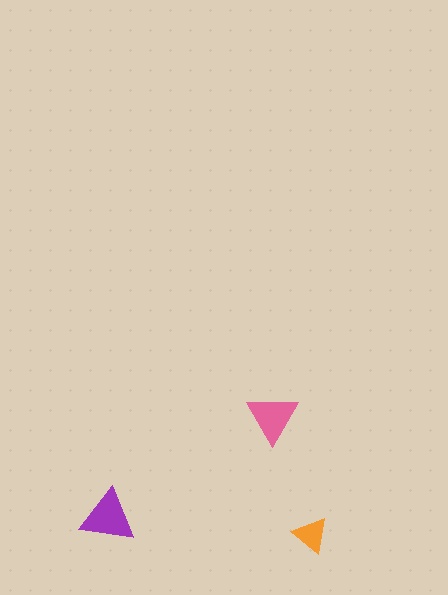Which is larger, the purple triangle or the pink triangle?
The purple one.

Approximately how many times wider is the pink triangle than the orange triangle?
About 1.5 times wider.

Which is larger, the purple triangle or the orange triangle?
The purple one.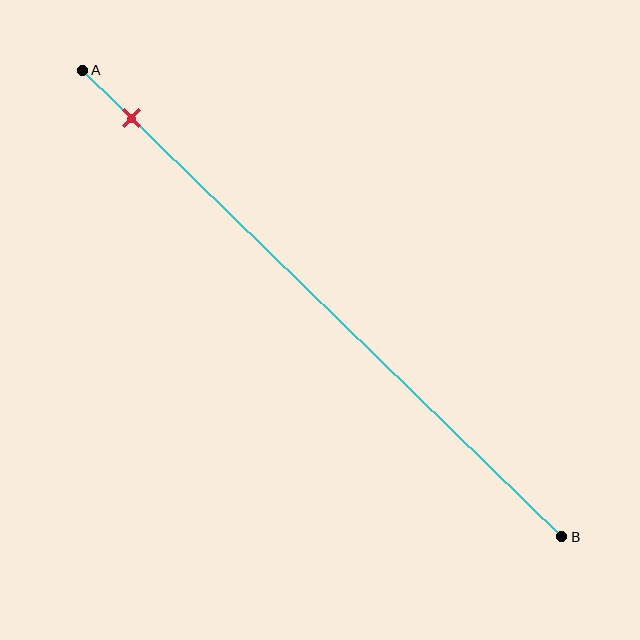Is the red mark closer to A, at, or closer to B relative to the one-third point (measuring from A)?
The red mark is closer to point A than the one-third point of segment AB.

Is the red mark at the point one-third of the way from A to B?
No, the mark is at about 10% from A, not at the 33% one-third point.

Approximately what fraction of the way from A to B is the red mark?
The red mark is approximately 10% of the way from A to B.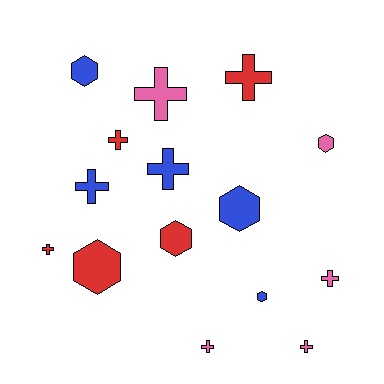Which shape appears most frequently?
Cross, with 9 objects.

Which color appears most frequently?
Pink, with 5 objects.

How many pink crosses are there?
There are 4 pink crosses.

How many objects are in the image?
There are 15 objects.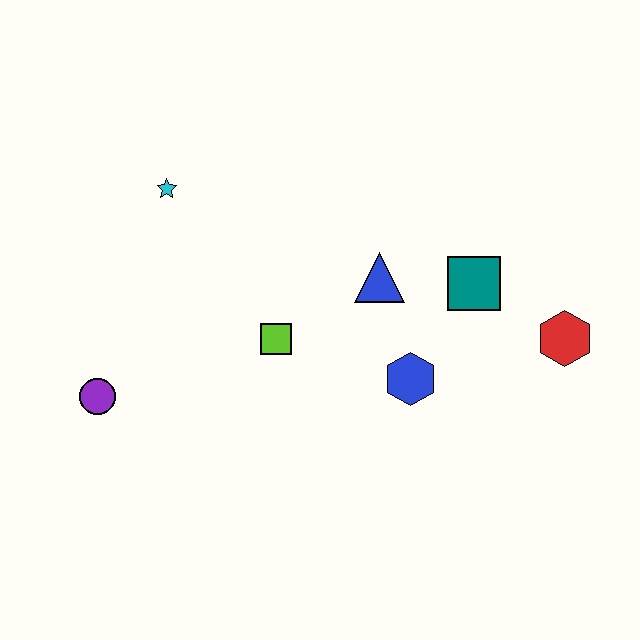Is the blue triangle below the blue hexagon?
No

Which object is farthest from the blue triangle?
The purple circle is farthest from the blue triangle.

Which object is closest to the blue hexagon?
The blue triangle is closest to the blue hexagon.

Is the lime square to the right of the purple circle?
Yes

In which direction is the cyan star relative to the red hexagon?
The cyan star is to the left of the red hexagon.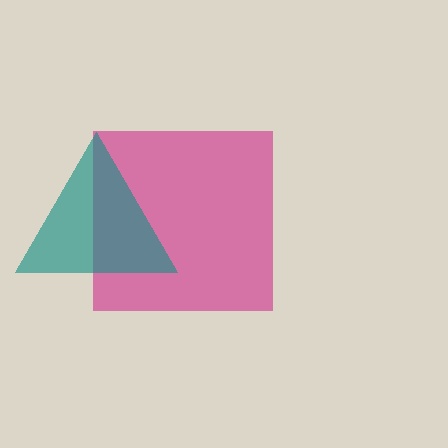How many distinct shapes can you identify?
There are 2 distinct shapes: a magenta square, a teal triangle.